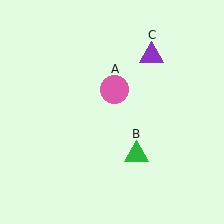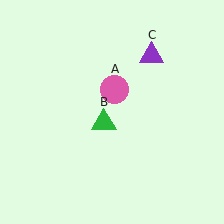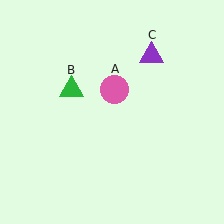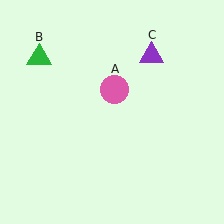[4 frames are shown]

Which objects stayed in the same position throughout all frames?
Pink circle (object A) and purple triangle (object C) remained stationary.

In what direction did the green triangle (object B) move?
The green triangle (object B) moved up and to the left.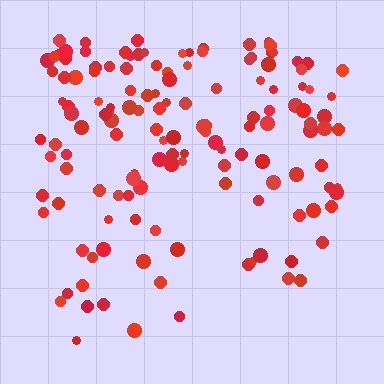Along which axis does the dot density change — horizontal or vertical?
Vertical.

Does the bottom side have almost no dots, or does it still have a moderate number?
Still a moderate number, just noticeably fewer than the top.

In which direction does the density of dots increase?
From bottom to top, with the top side densest.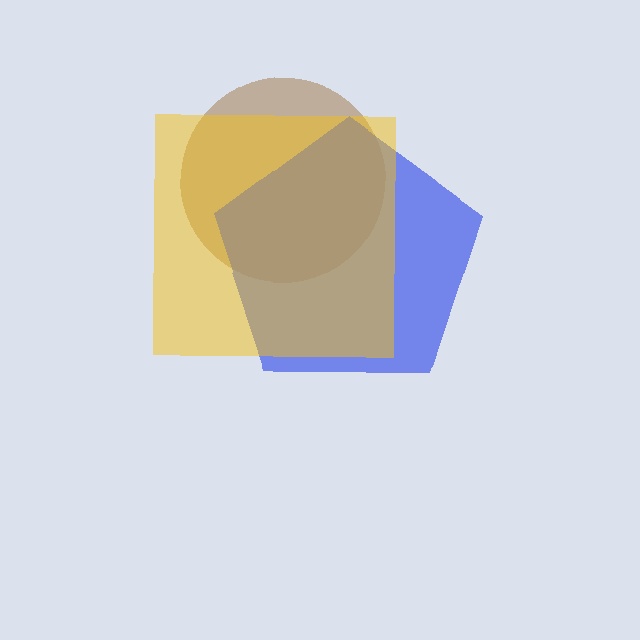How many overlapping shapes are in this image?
There are 3 overlapping shapes in the image.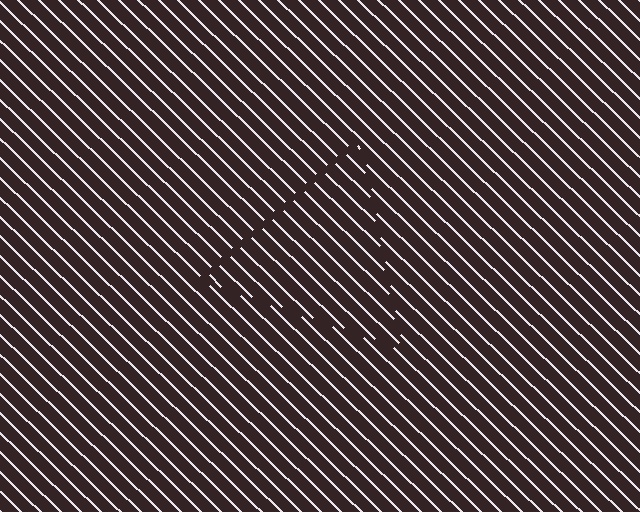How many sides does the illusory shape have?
3 sides — the line-ends trace a triangle.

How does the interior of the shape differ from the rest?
The interior of the shape contains the same grating, shifted by half a period — the contour is defined by the phase discontinuity where line-ends from the inner and outer gratings abut.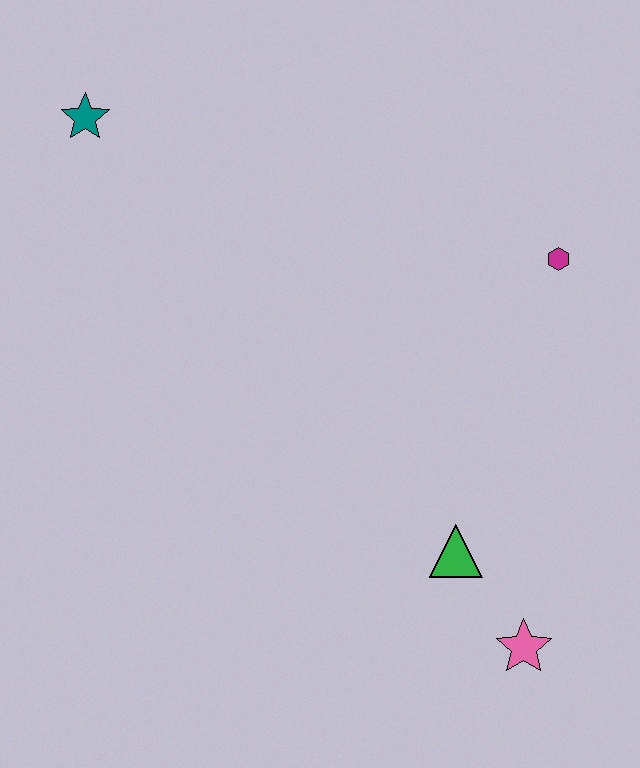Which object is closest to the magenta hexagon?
The green triangle is closest to the magenta hexagon.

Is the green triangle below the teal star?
Yes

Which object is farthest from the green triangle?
The teal star is farthest from the green triangle.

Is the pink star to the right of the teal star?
Yes